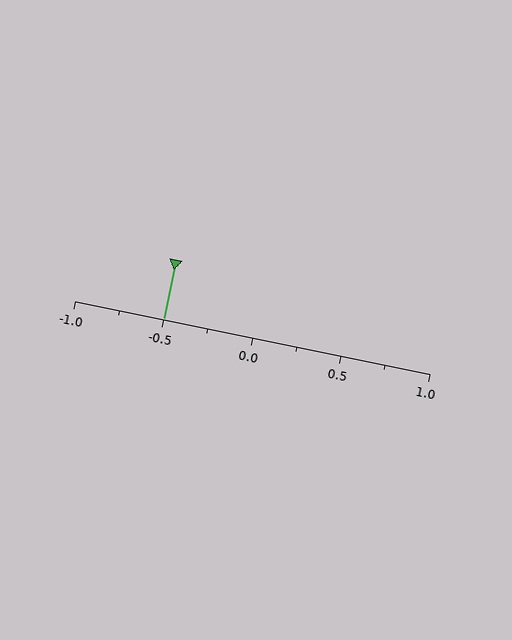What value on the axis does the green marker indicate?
The marker indicates approximately -0.5.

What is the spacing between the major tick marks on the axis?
The major ticks are spaced 0.5 apart.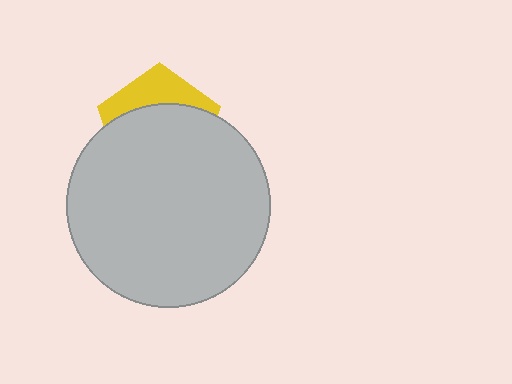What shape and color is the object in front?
The object in front is a light gray circle.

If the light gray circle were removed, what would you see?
You would see the complete yellow pentagon.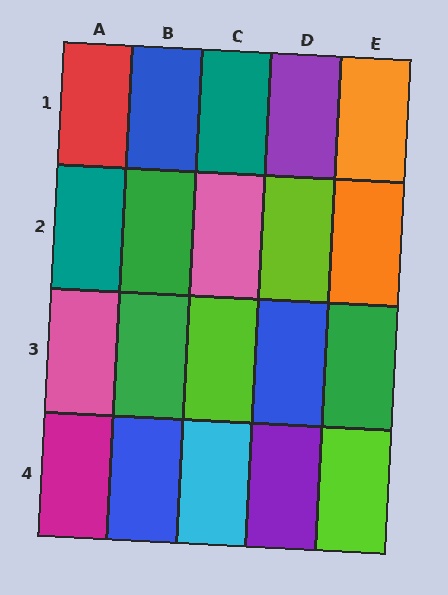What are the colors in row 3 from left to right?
Pink, green, lime, blue, green.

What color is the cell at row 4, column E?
Lime.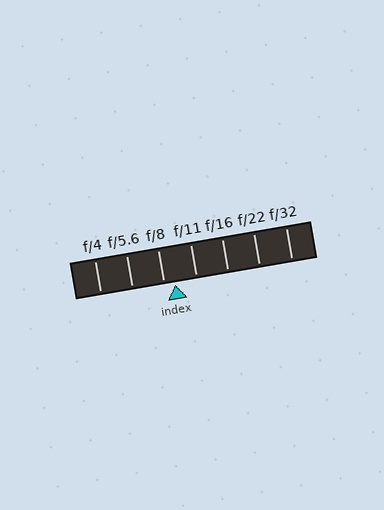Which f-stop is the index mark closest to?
The index mark is closest to f/8.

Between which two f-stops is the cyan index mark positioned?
The index mark is between f/8 and f/11.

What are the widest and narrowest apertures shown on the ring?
The widest aperture shown is f/4 and the narrowest is f/32.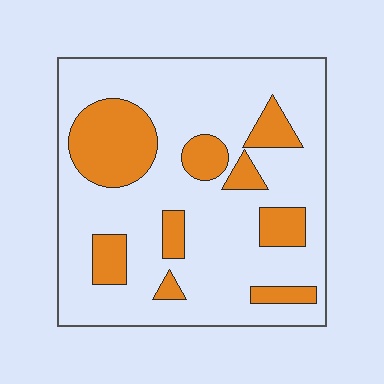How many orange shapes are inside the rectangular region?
9.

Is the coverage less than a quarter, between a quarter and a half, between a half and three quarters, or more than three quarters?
Less than a quarter.